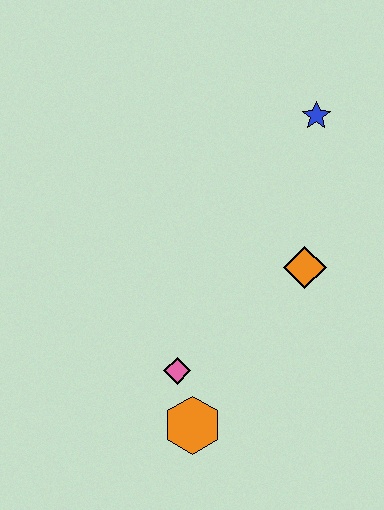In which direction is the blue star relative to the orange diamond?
The blue star is above the orange diamond.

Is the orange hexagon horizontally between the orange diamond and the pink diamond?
Yes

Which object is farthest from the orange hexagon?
The blue star is farthest from the orange hexagon.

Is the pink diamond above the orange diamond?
No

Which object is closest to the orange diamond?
The blue star is closest to the orange diamond.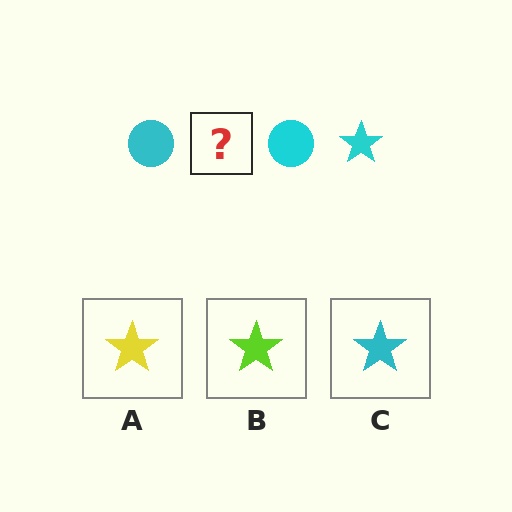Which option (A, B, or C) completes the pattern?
C.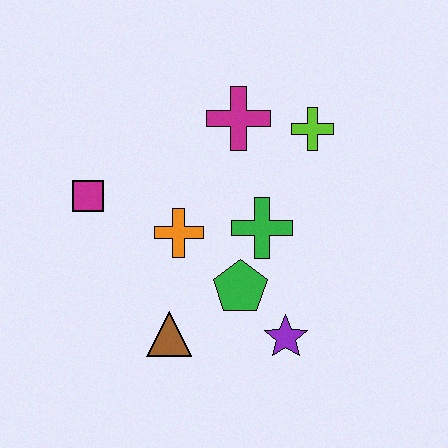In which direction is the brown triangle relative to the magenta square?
The brown triangle is below the magenta square.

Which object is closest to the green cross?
The green pentagon is closest to the green cross.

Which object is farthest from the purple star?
The magenta square is farthest from the purple star.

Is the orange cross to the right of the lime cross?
No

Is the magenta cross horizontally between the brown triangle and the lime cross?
Yes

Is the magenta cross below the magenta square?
No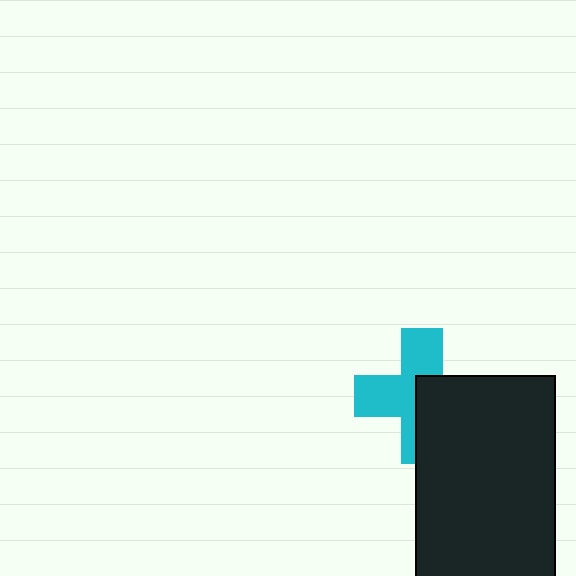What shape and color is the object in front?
The object in front is a black rectangle.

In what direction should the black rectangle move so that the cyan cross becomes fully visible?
The black rectangle should move toward the lower-right. That is the shortest direction to clear the overlap and leave the cyan cross fully visible.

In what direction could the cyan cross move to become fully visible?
The cyan cross could move toward the upper-left. That would shift it out from behind the black rectangle entirely.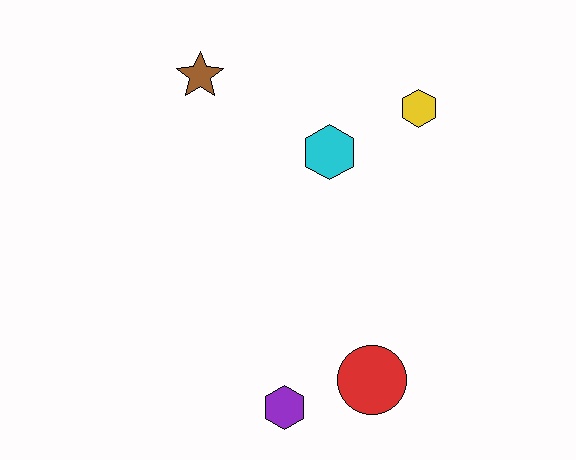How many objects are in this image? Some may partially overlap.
There are 5 objects.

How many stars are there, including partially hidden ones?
There is 1 star.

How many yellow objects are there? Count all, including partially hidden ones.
There is 1 yellow object.